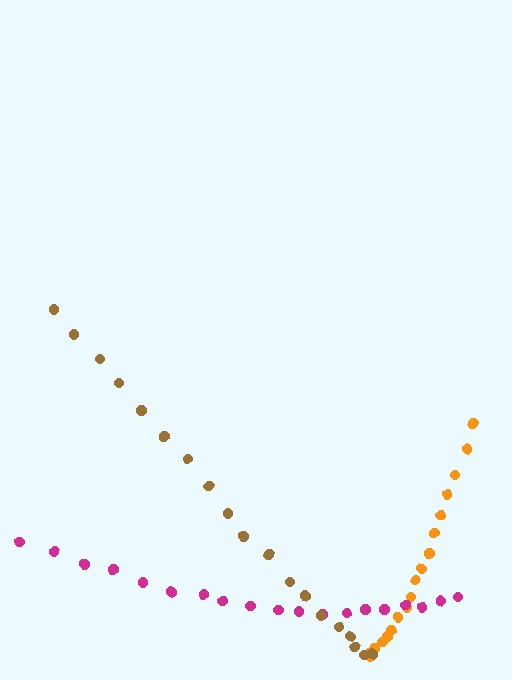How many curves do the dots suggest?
There are 3 distinct paths.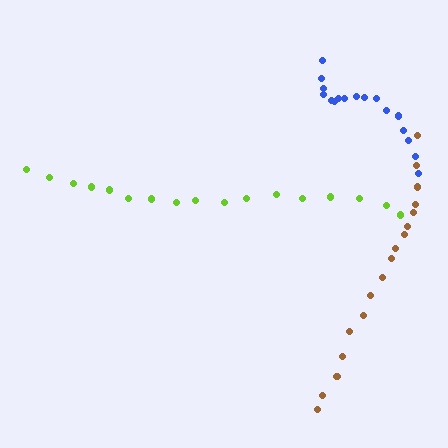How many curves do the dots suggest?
There are 3 distinct paths.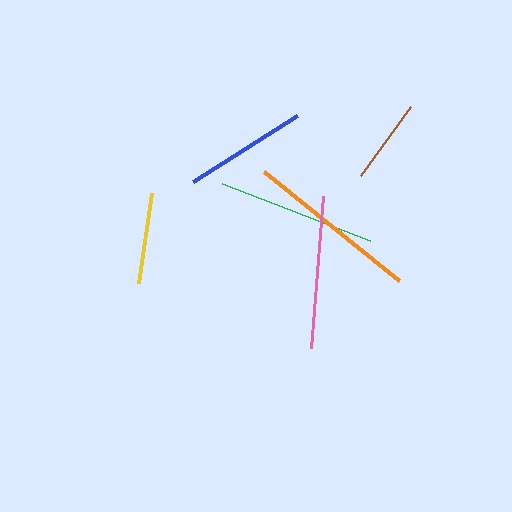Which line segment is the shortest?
The brown line is the shortest at approximately 85 pixels.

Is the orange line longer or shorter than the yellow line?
The orange line is longer than the yellow line.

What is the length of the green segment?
The green segment is approximately 158 pixels long.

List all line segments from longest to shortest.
From longest to shortest: orange, green, pink, blue, yellow, brown.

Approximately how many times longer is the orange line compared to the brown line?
The orange line is approximately 2.0 times the length of the brown line.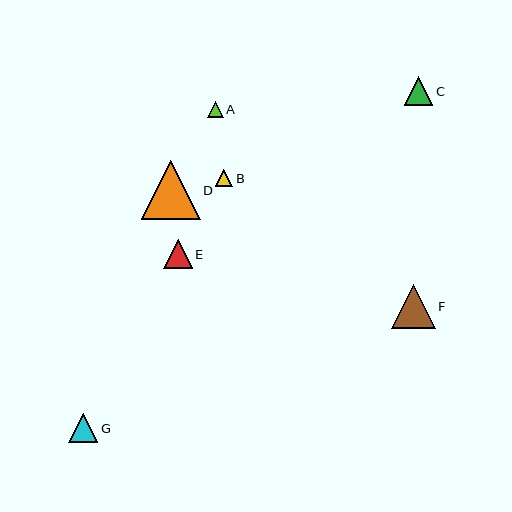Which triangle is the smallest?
Triangle A is the smallest with a size of approximately 16 pixels.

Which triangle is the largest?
Triangle D is the largest with a size of approximately 59 pixels.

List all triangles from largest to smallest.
From largest to smallest: D, F, G, C, E, B, A.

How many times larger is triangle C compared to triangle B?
Triangle C is approximately 1.6 times the size of triangle B.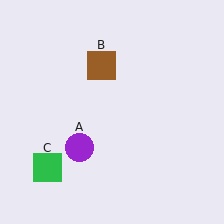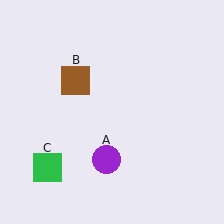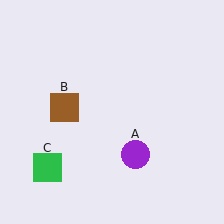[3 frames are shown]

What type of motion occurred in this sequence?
The purple circle (object A), brown square (object B) rotated counterclockwise around the center of the scene.